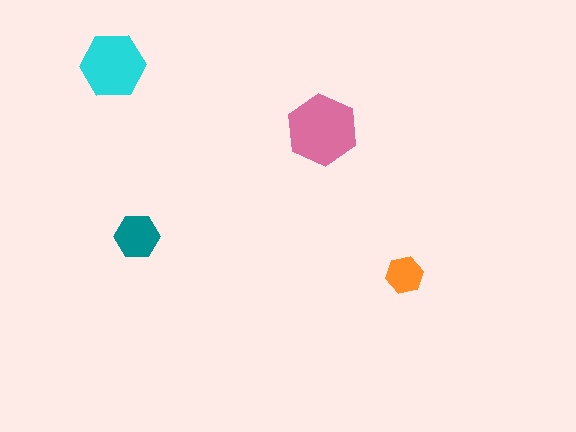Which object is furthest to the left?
The cyan hexagon is leftmost.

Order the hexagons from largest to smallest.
the pink one, the cyan one, the teal one, the orange one.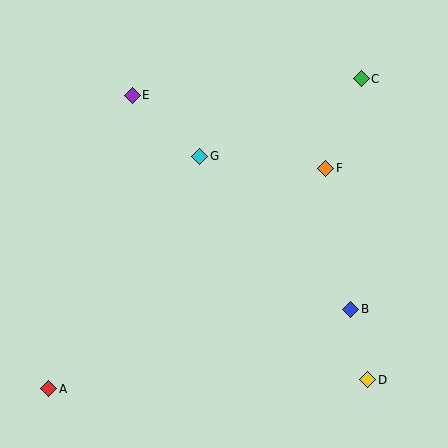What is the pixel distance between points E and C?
The distance between E and C is 230 pixels.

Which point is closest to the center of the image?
Point G at (200, 156) is closest to the center.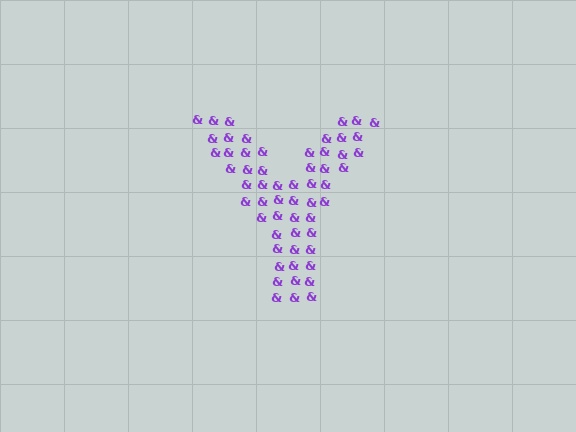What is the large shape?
The large shape is the letter Y.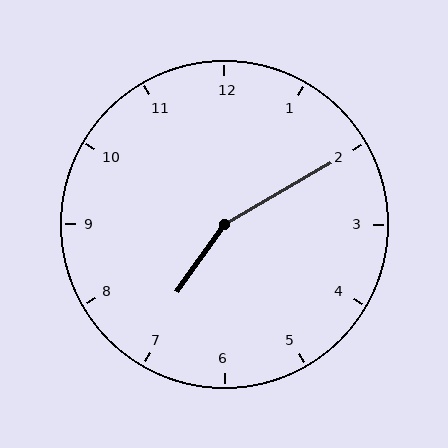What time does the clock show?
7:10.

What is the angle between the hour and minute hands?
Approximately 155 degrees.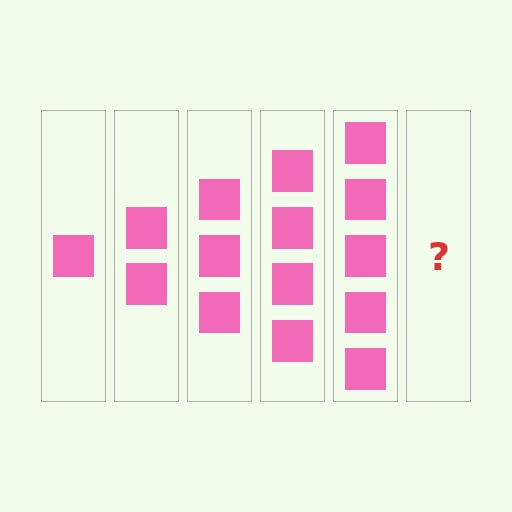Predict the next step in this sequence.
The next step is 6 squares.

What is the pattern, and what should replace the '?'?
The pattern is that each step adds one more square. The '?' should be 6 squares.